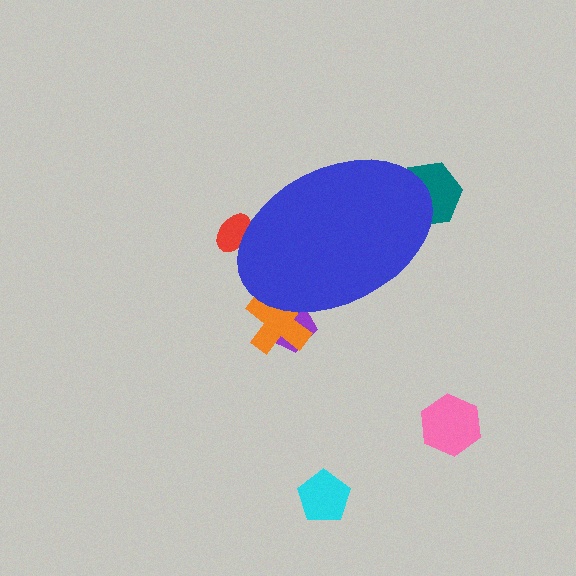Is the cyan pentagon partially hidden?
No, the cyan pentagon is fully visible.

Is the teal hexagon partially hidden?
Yes, the teal hexagon is partially hidden behind the blue ellipse.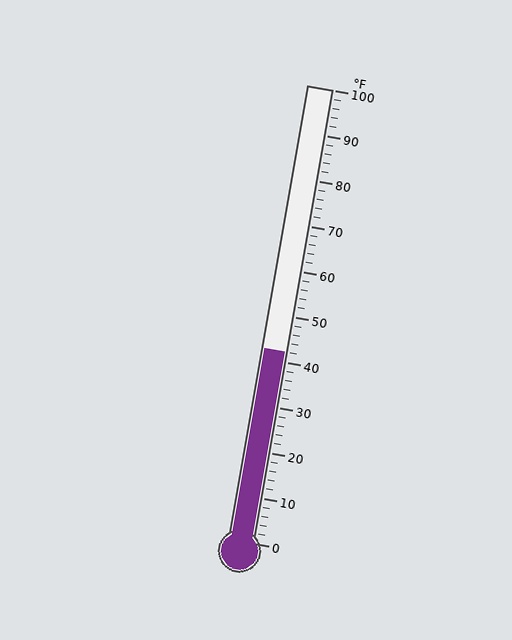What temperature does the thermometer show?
The thermometer shows approximately 42°F.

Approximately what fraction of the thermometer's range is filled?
The thermometer is filled to approximately 40% of its range.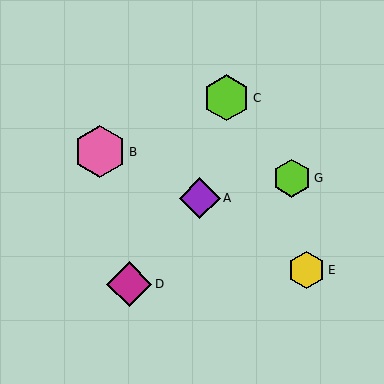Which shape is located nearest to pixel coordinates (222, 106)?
The lime hexagon (labeled C) at (227, 98) is nearest to that location.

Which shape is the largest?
The pink hexagon (labeled B) is the largest.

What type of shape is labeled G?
Shape G is a lime hexagon.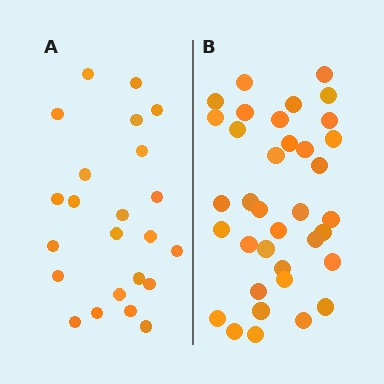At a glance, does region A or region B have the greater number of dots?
Region B (the right region) has more dots.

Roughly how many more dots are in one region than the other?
Region B has approximately 15 more dots than region A.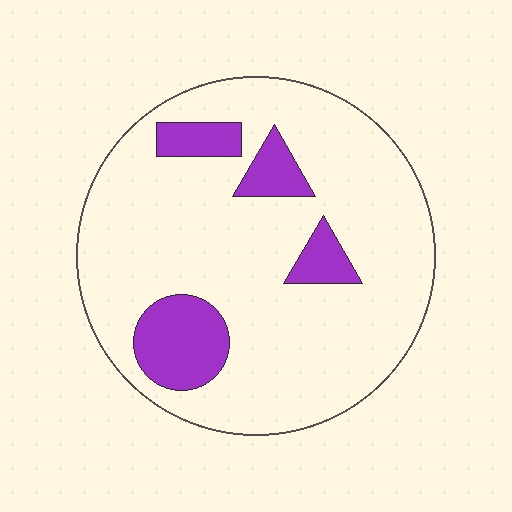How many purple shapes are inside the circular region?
4.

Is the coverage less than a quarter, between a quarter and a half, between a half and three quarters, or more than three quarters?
Less than a quarter.